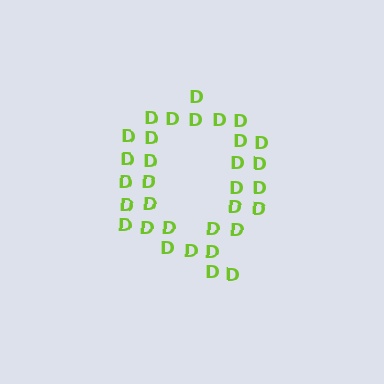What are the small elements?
The small elements are letter D's.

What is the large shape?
The large shape is the letter Q.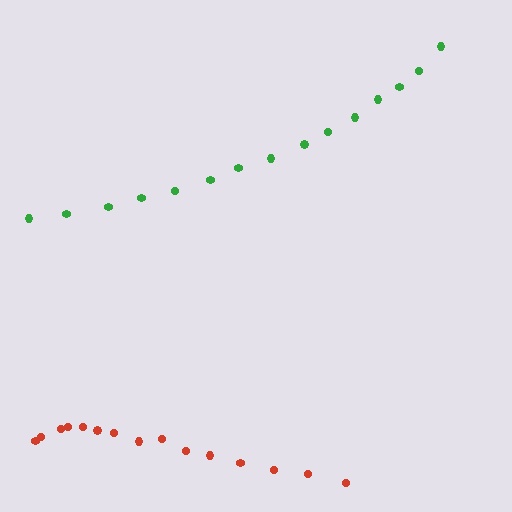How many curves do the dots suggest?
There are 2 distinct paths.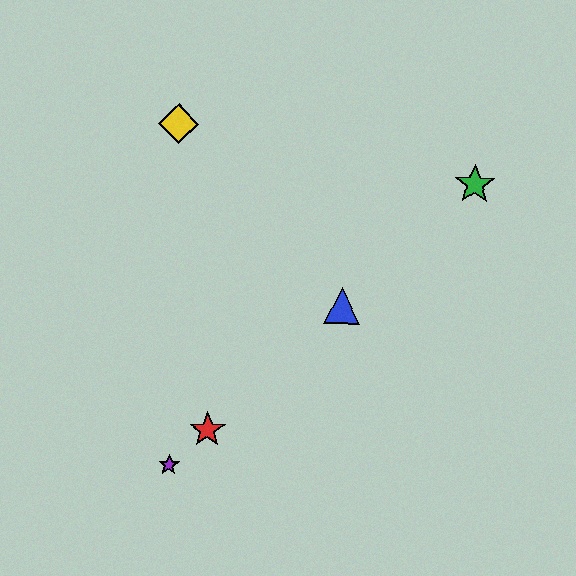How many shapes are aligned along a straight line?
4 shapes (the red star, the blue triangle, the green star, the purple star) are aligned along a straight line.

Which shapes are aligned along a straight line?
The red star, the blue triangle, the green star, the purple star are aligned along a straight line.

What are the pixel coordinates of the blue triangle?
The blue triangle is at (342, 306).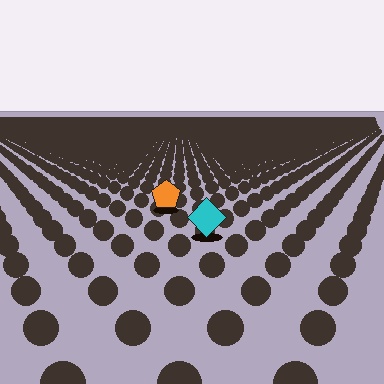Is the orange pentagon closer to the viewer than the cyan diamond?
No. The cyan diamond is closer — you can tell from the texture gradient: the ground texture is coarser near it.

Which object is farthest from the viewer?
The orange pentagon is farthest from the viewer. It appears smaller and the ground texture around it is denser.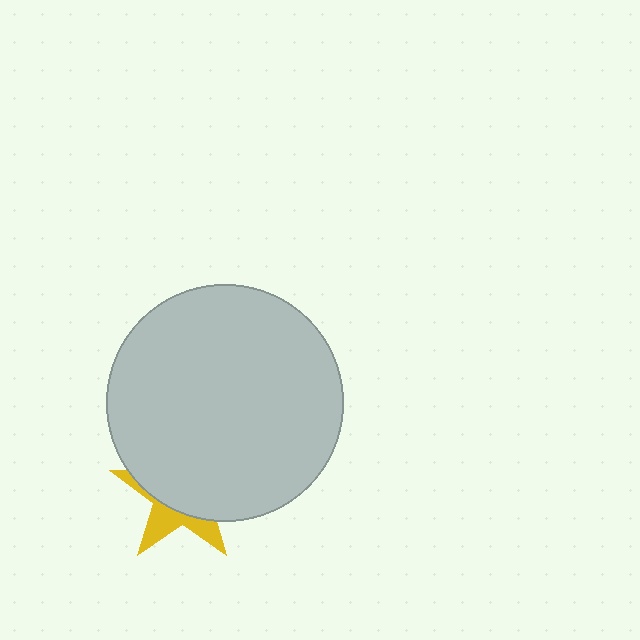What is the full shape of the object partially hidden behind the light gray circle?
The partially hidden object is a yellow star.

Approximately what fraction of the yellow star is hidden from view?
Roughly 68% of the yellow star is hidden behind the light gray circle.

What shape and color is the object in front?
The object in front is a light gray circle.